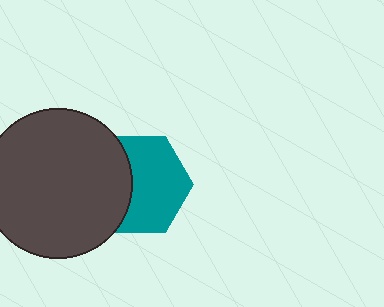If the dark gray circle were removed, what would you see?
You would see the complete teal hexagon.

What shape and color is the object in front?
The object in front is a dark gray circle.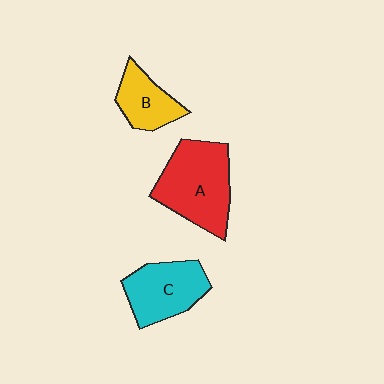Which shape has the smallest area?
Shape B (yellow).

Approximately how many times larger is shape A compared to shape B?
Approximately 1.9 times.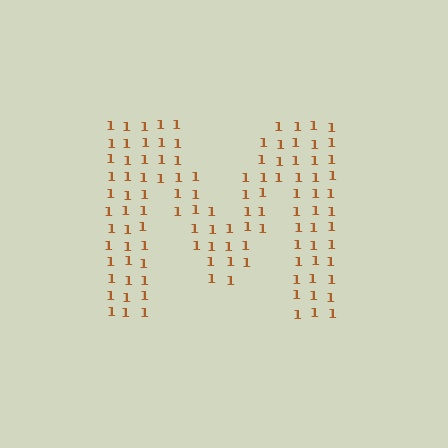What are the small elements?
The small elements are digit 1's.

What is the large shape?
The large shape is the letter M.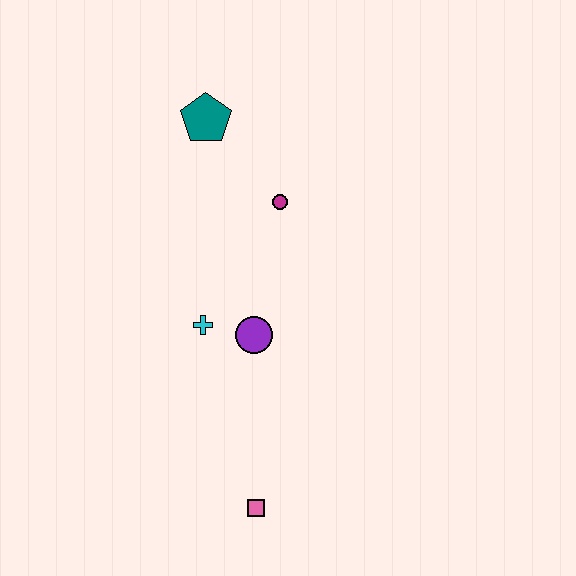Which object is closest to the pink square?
The purple circle is closest to the pink square.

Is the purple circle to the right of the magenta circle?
No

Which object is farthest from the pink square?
The teal pentagon is farthest from the pink square.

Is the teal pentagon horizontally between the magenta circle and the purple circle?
No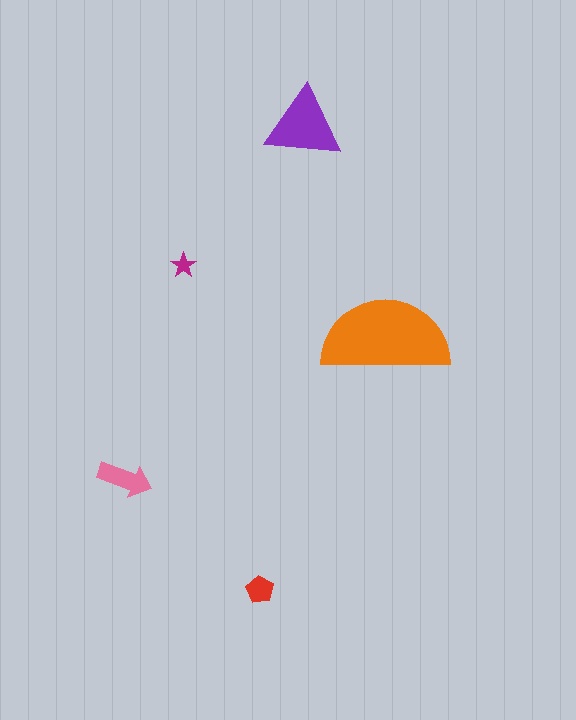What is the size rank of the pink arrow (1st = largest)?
3rd.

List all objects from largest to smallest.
The orange semicircle, the purple triangle, the pink arrow, the red pentagon, the magenta star.